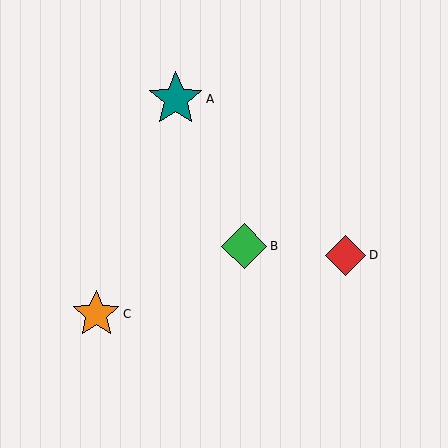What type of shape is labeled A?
Shape A is a teal star.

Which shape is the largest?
The teal star (labeled A) is the largest.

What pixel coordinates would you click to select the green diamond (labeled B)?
Click at (244, 246) to select the green diamond B.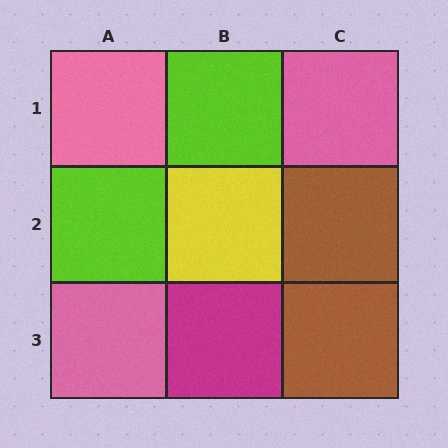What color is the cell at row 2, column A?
Lime.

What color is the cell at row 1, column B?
Lime.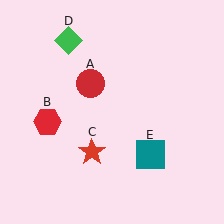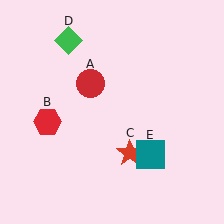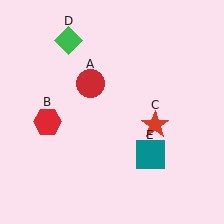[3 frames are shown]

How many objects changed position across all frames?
1 object changed position: red star (object C).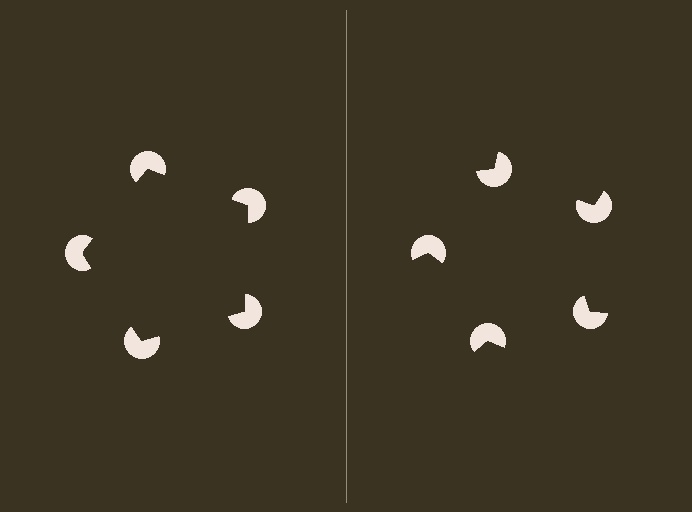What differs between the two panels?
The pac-man discs are positioned identically on both sides; only the wedge orientations differ. On the left they align to a pentagon; on the right they are misaligned.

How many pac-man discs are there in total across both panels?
10 — 5 on each side.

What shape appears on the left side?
An illusory pentagon.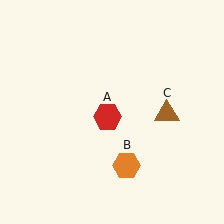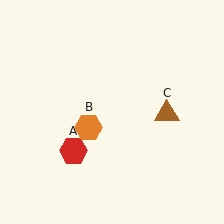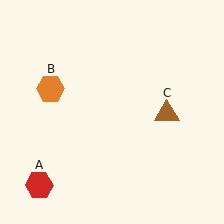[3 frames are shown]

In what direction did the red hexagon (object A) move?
The red hexagon (object A) moved down and to the left.